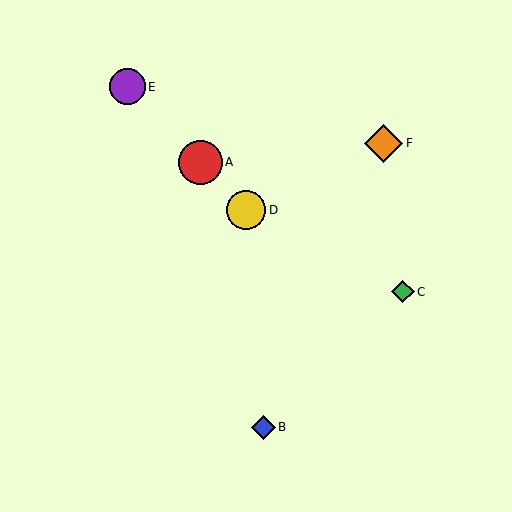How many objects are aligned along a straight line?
3 objects (A, D, E) are aligned along a straight line.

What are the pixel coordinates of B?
Object B is at (263, 427).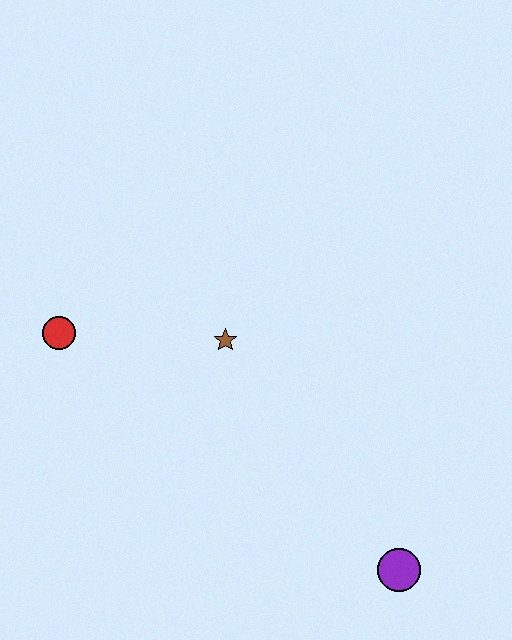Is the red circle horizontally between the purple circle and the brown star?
No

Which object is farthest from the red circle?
The purple circle is farthest from the red circle.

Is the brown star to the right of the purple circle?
No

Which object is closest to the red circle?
The brown star is closest to the red circle.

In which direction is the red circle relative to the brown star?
The red circle is to the left of the brown star.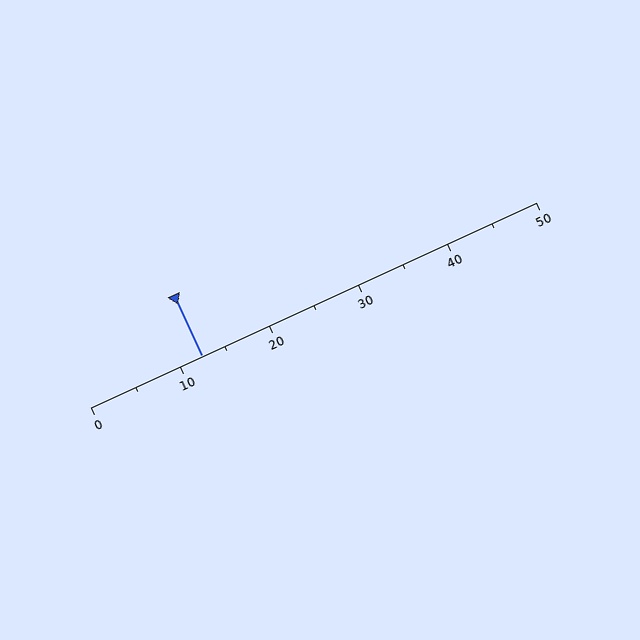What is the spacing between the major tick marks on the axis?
The major ticks are spaced 10 apart.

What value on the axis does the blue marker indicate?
The marker indicates approximately 12.5.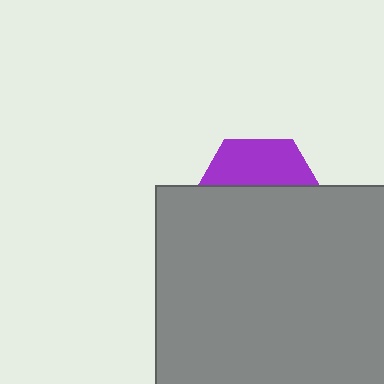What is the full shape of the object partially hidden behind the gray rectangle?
The partially hidden object is a purple hexagon.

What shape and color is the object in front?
The object in front is a gray rectangle.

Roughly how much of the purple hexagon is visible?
A small part of it is visible (roughly 36%).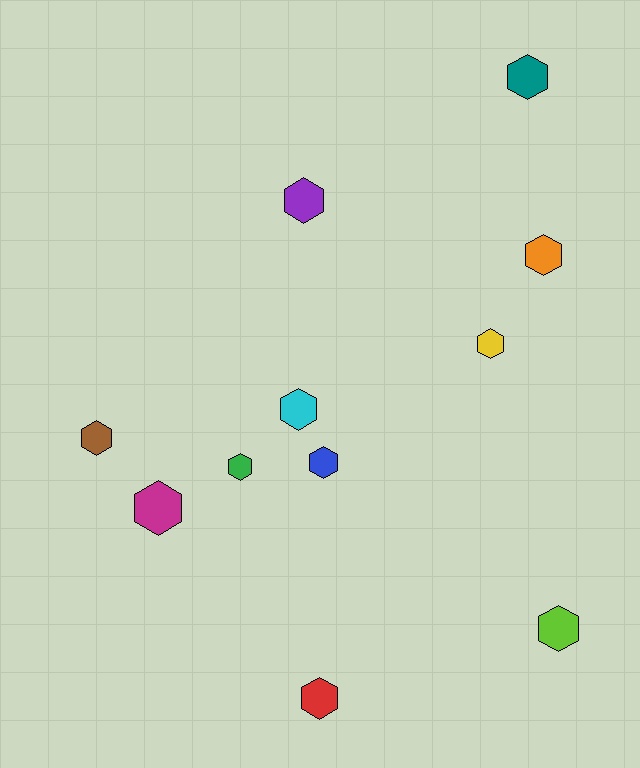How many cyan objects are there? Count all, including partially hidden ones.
There is 1 cyan object.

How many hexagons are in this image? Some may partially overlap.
There are 11 hexagons.